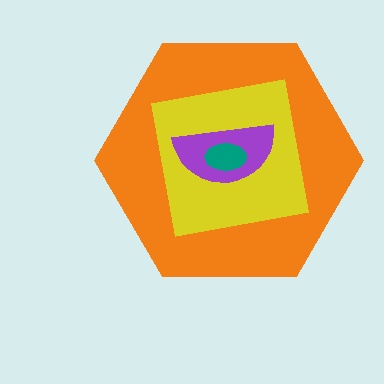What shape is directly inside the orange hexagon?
The yellow square.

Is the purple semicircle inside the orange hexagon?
Yes.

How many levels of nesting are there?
4.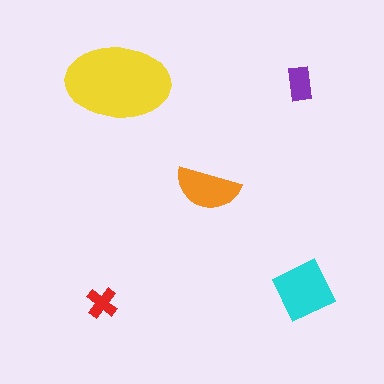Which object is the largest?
The yellow ellipse.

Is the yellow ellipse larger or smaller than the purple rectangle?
Larger.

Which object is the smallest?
The red cross.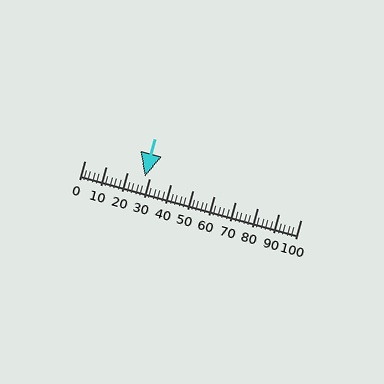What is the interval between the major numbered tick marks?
The major tick marks are spaced 10 units apart.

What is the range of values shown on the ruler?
The ruler shows values from 0 to 100.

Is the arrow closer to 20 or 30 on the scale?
The arrow is closer to 30.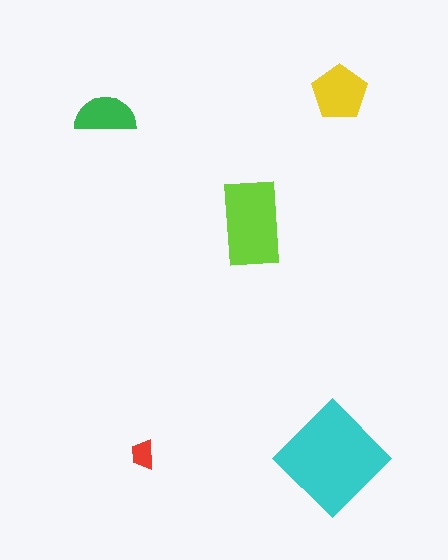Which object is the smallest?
The red trapezoid.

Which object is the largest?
The cyan diamond.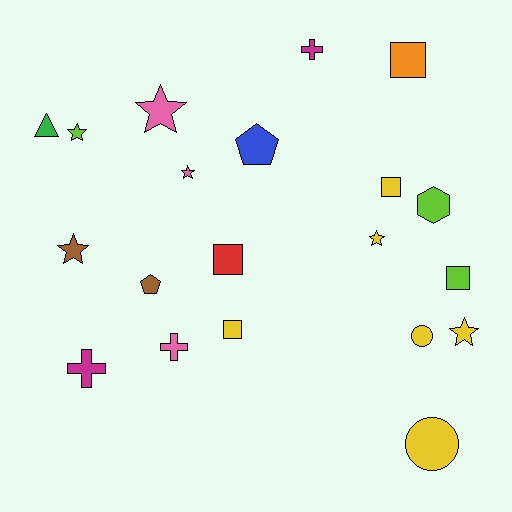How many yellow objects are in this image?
There are 6 yellow objects.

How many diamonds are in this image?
There are no diamonds.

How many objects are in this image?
There are 20 objects.